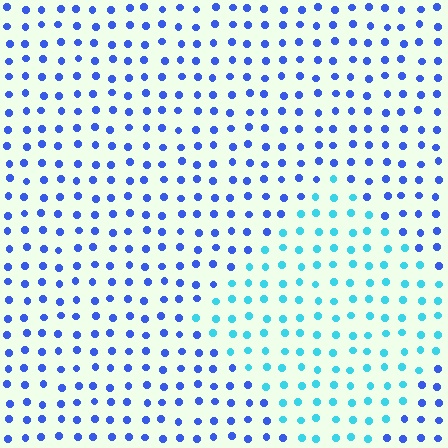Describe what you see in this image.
The image is filled with small blue elements in a uniform arrangement. A diamond-shaped region is visible where the elements are tinted to a slightly different hue, forming a subtle color boundary.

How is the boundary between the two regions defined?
The boundary is defined purely by a slight shift in hue (about 42 degrees). Spacing, size, and orientation are identical on both sides.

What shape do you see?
I see a diamond.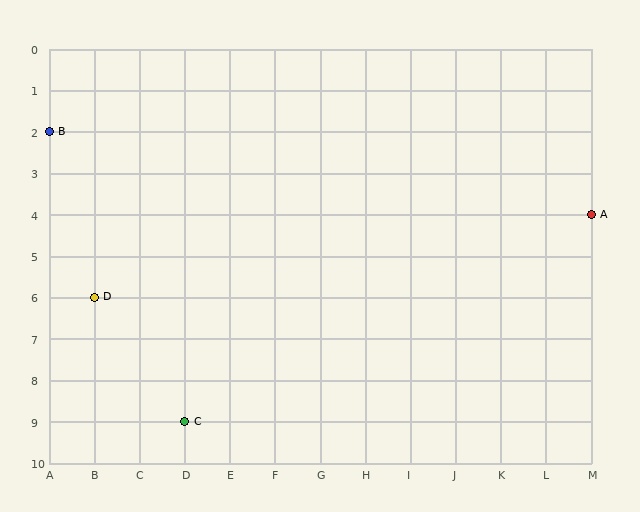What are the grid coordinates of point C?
Point C is at grid coordinates (D, 9).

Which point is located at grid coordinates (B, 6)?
Point D is at (B, 6).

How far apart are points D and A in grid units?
Points D and A are 11 columns and 2 rows apart (about 11.2 grid units diagonally).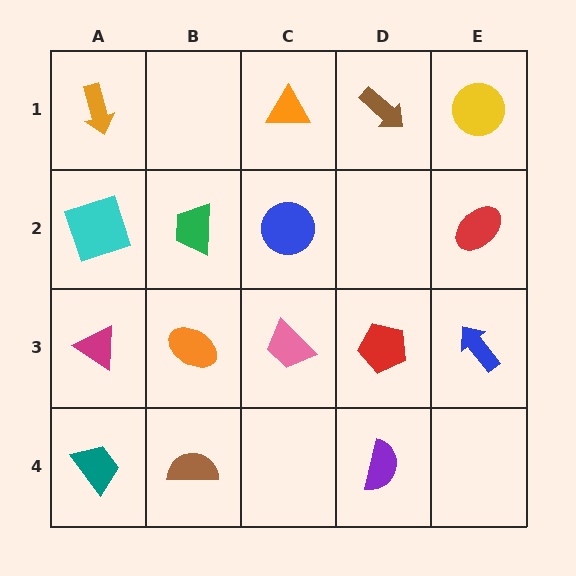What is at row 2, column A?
A cyan square.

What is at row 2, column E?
A red ellipse.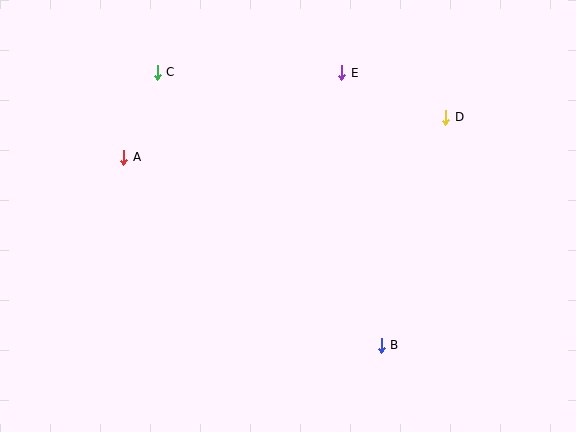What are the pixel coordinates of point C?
Point C is at (157, 72).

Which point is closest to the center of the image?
Point E at (342, 73) is closest to the center.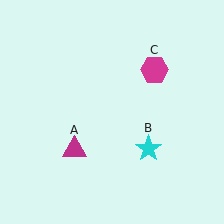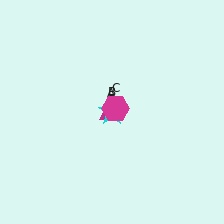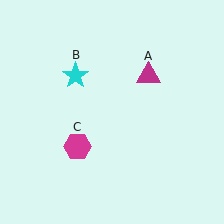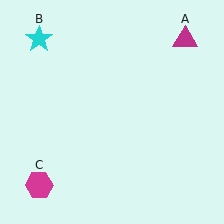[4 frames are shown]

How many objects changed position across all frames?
3 objects changed position: magenta triangle (object A), cyan star (object B), magenta hexagon (object C).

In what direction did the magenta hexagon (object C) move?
The magenta hexagon (object C) moved down and to the left.